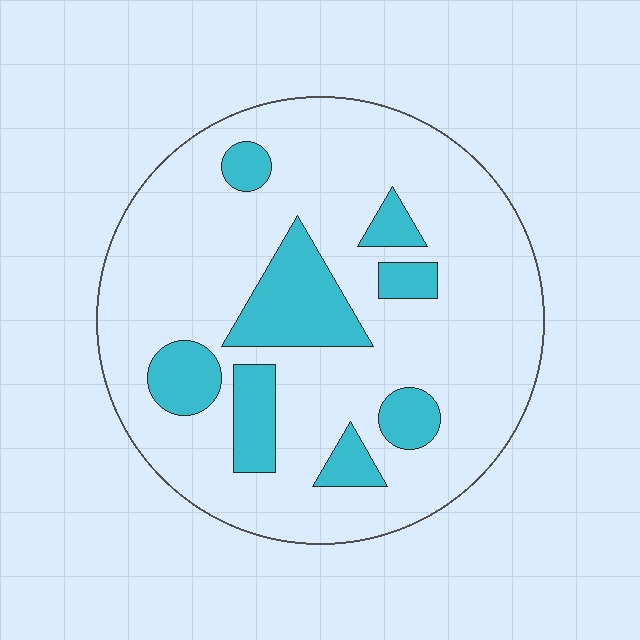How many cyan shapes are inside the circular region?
8.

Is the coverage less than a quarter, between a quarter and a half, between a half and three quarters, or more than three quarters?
Less than a quarter.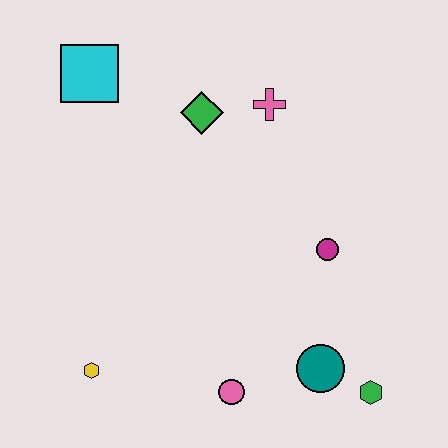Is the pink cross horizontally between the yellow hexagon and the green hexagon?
Yes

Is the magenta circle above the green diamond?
No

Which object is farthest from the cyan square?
The green hexagon is farthest from the cyan square.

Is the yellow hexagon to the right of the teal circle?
No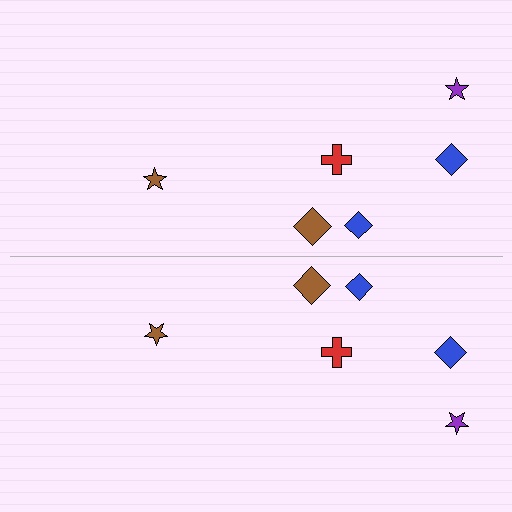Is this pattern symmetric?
Yes, this pattern has bilateral (reflection) symmetry.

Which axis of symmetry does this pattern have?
The pattern has a horizontal axis of symmetry running through the center of the image.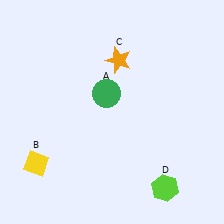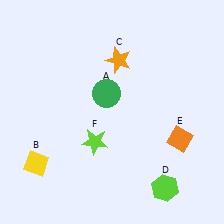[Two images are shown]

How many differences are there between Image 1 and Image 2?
There are 2 differences between the two images.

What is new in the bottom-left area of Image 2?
A lime star (F) was added in the bottom-left area of Image 2.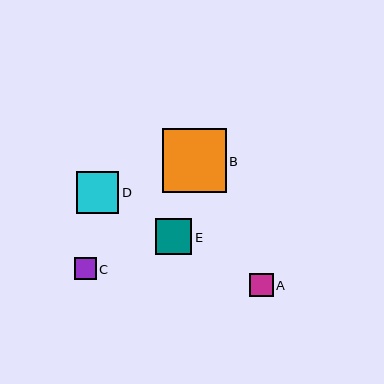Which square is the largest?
Square B is the largest with a size of approximately 63 pixels.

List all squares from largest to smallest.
From largest to smallest: B, D, E, A, C.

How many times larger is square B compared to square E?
Square B is approximately 1.7 times the size of square E.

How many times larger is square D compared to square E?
Square D is approximately 1.1 times the size of square E.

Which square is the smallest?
Square C is the smallest with a size of approximately 21 pixels.